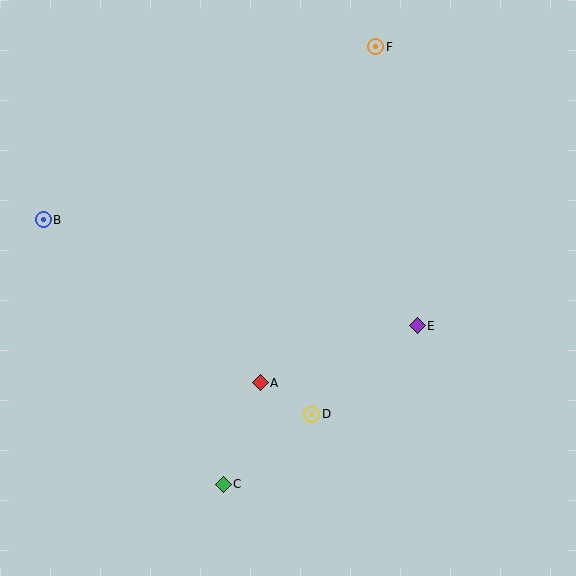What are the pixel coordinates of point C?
Point C is at (223, 484).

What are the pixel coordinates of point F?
Point F is at (376, 47).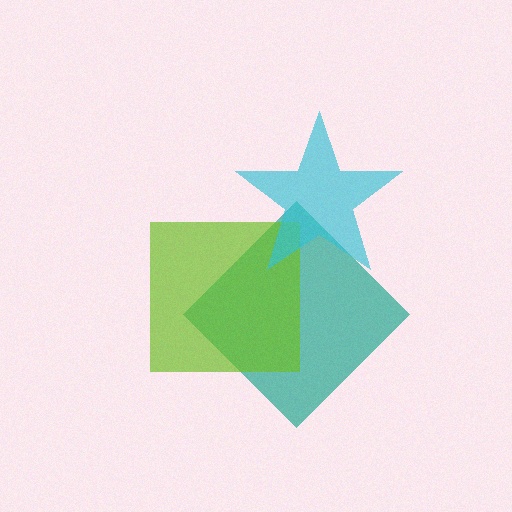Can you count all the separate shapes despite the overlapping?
Yes, there are 3 separate shapes.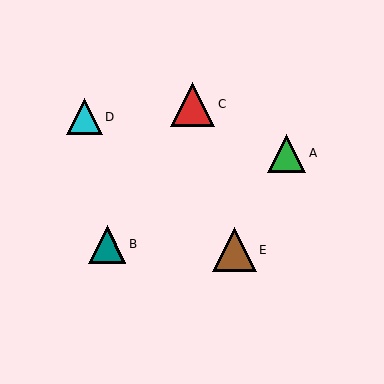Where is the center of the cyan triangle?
The center of the cyan triangle is at (84, 117).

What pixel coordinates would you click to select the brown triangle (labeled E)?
Click at (234, 250) to select the brown triangle E.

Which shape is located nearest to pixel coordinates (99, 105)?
The cyan triangle (labeled D) at (84, 117) is nearest to that location.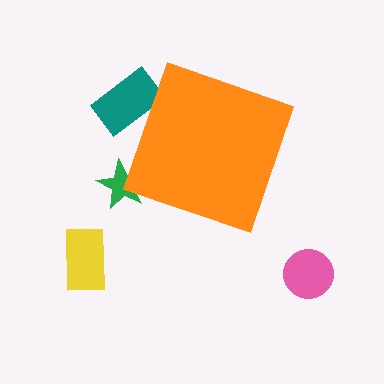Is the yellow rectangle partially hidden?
No, the yellow rectangle is fully visible.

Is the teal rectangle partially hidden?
Yes, the teal rectangle is partially hidden behind the orange diamond.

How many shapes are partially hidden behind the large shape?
2 shapes are partially hidden.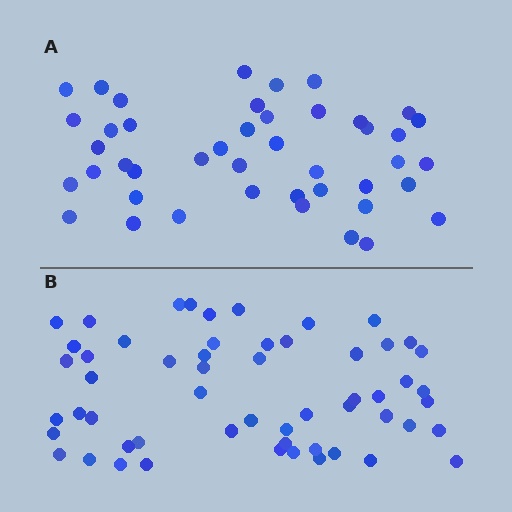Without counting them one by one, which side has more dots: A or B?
Region B (the bottom region) has more dots.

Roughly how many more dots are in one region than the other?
Region B has roughly 12 or so more dots than region A.